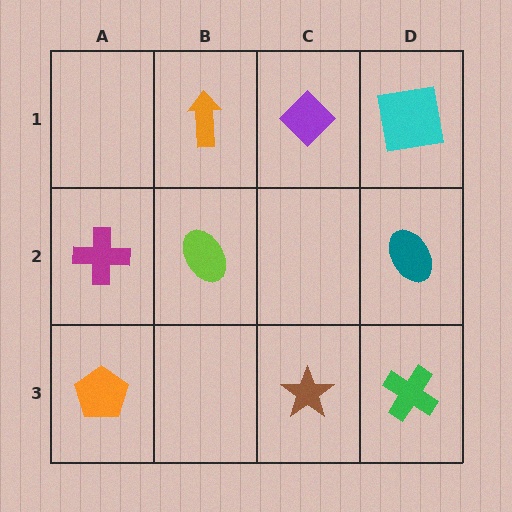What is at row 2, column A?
A magenta cross.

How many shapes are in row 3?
3 shapes.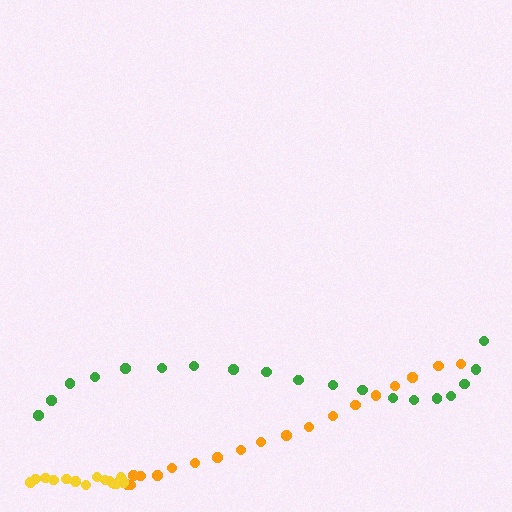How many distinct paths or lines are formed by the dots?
There are 3 distinct paths.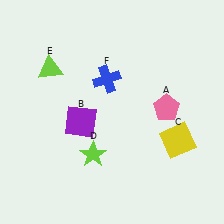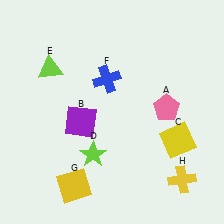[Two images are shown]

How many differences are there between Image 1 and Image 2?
There are 2 differences between the two images.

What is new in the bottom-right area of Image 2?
A yellow cross (H) was added in the bottom-right area of Image 2.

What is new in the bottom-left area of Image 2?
A yellow square (G) was added in the bottom-left area of Image 2.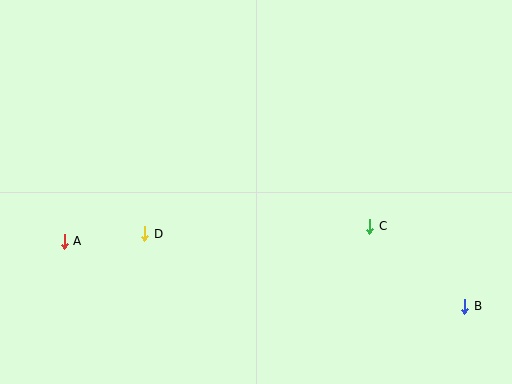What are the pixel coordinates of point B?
Point B is at (465, 306).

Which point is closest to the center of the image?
Point C at (370, 226) is closest to the center.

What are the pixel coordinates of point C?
Point C is at (370, 226).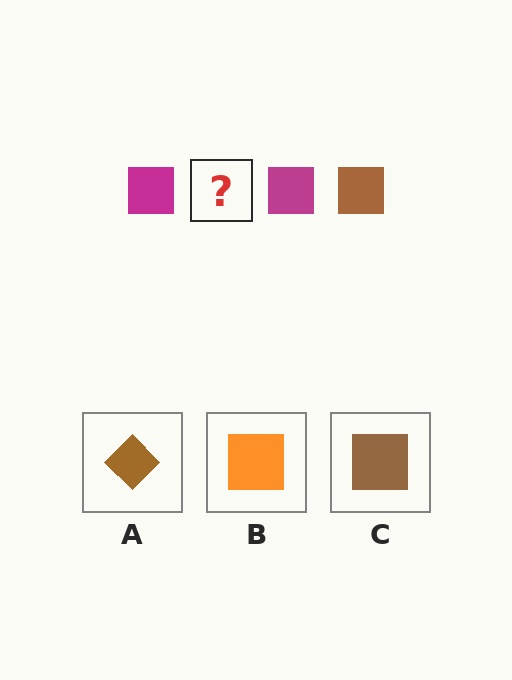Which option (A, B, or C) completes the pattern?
C.